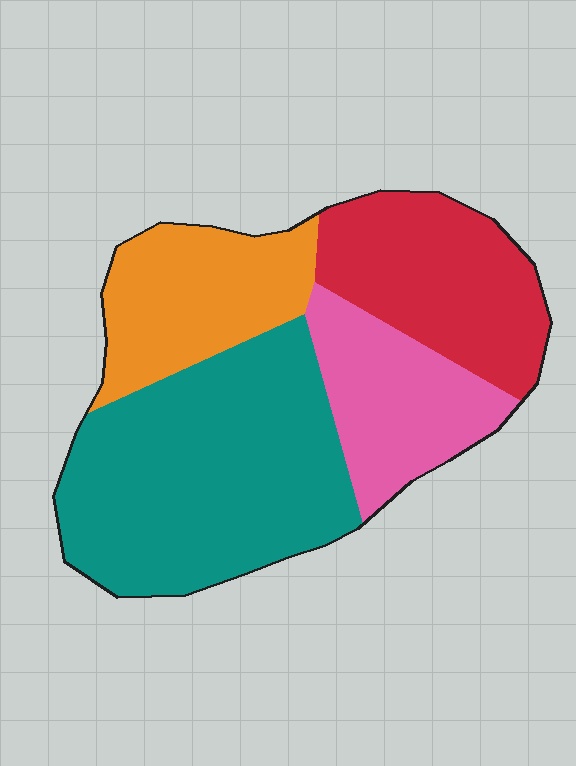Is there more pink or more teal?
Teal.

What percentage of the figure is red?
Red takes up less than a quarter of the figure.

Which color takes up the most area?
Teal, at roughly 40%.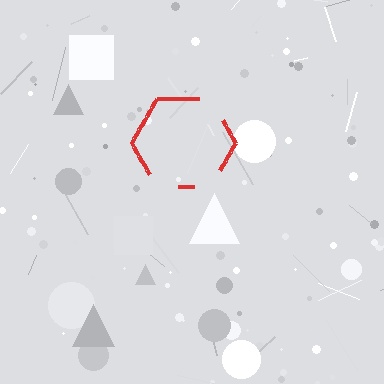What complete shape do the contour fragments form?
The contour fragments form a hexagon.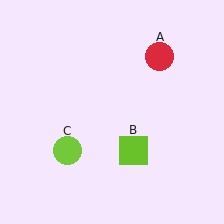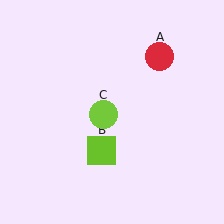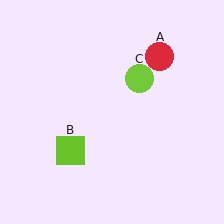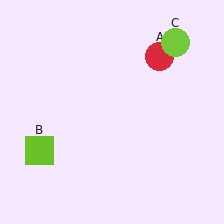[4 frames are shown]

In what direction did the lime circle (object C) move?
The lime circle (object C) moved up and to the right.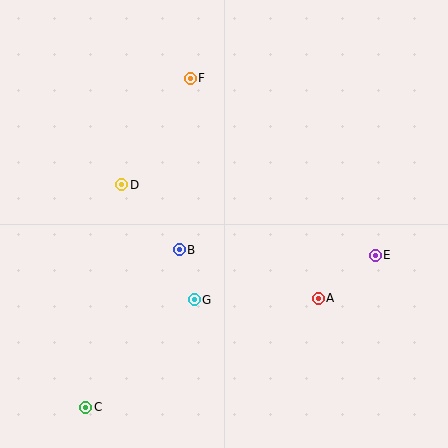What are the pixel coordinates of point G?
Point G is at (194, 300).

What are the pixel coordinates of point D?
Point D is at (122, 185).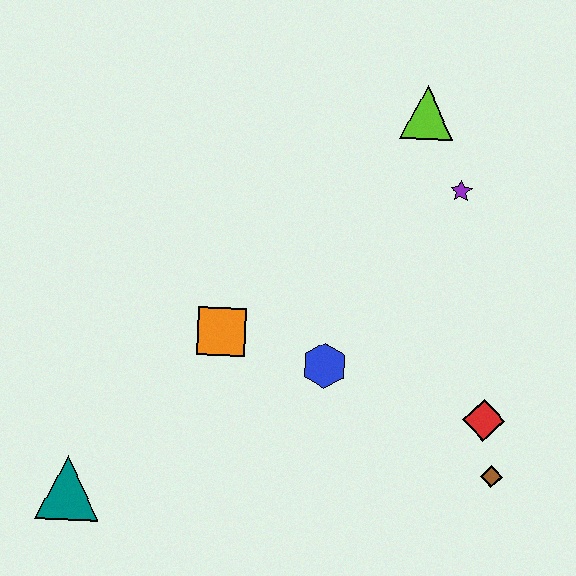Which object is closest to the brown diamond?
The red diamond is closest to the brown diamond.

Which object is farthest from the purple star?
The teal triangle is farthest from the purple star.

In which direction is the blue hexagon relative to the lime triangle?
The blue hexagon is below the lime triangle.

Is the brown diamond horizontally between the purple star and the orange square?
No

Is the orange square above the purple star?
No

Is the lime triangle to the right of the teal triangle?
Yes